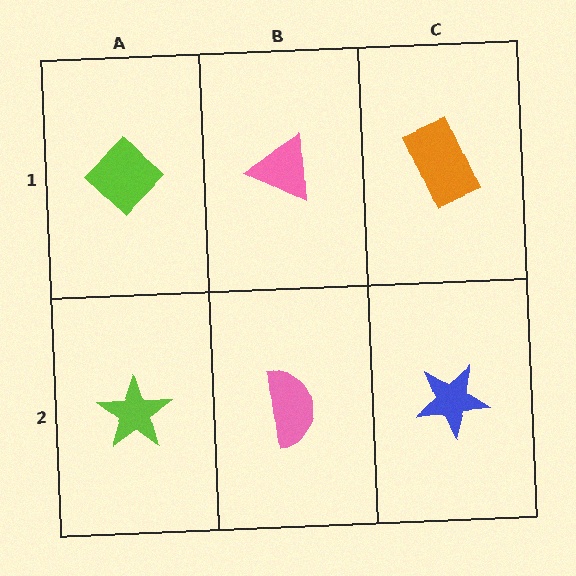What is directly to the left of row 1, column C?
A pink triangle.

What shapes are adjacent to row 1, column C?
A blue star (row 2, column C), a pink triangle (row 1, column B).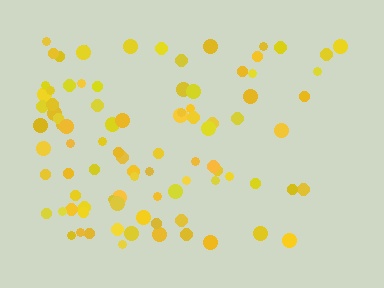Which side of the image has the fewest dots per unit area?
The right.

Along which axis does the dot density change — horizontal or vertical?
Horizontal.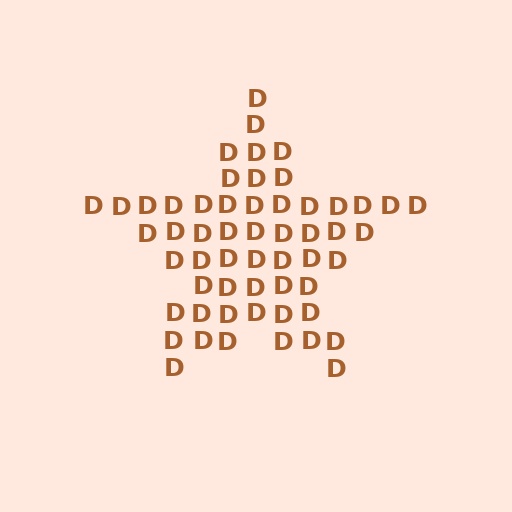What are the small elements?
The small elements are letter D's.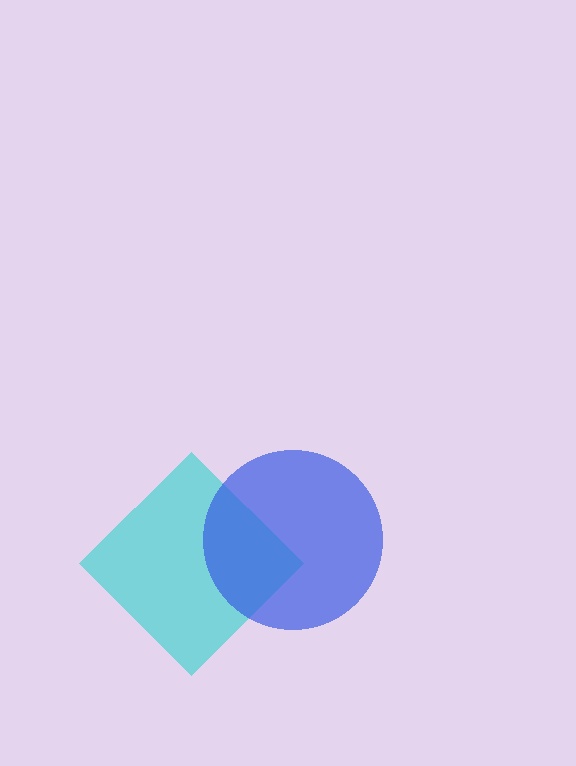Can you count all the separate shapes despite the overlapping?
Yes, there are 2 separate shapes.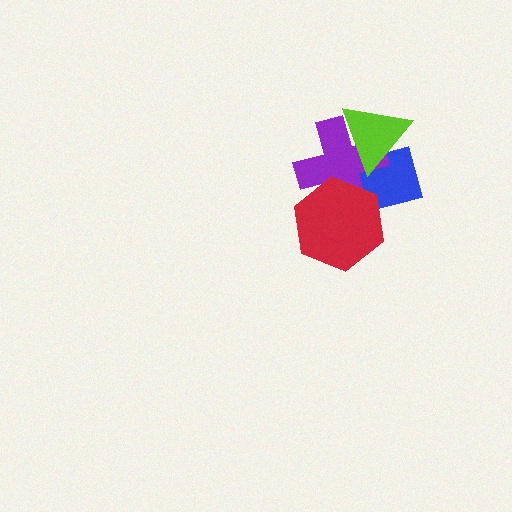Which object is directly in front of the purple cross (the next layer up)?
The red hexagon is directly in front of the purple cross.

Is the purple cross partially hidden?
Yes, it is partially covered by another shape.